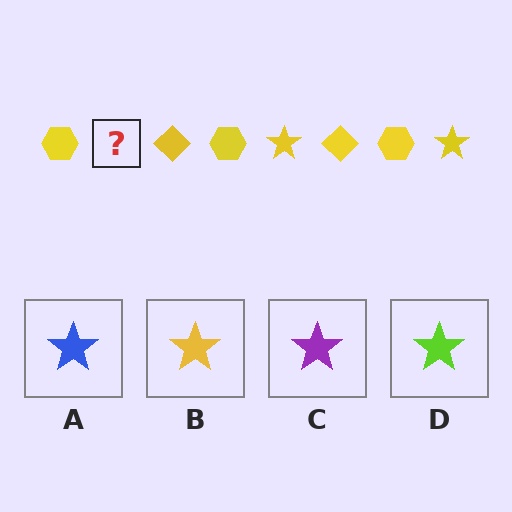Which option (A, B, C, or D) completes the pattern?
B.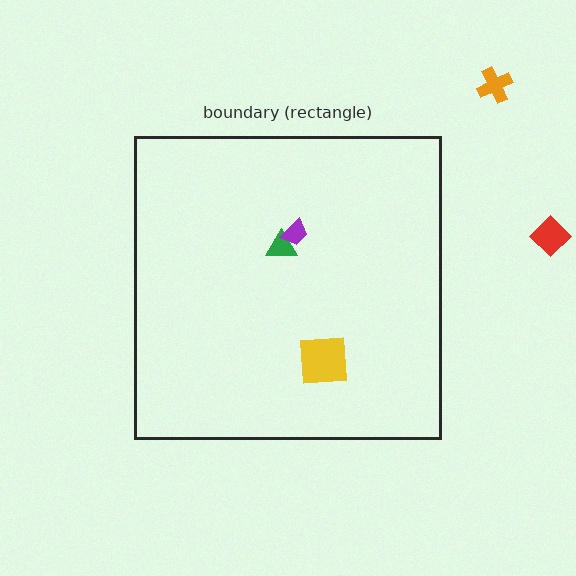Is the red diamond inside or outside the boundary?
Outside.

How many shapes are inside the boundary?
3 inside, 2 outside.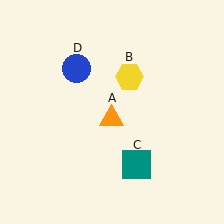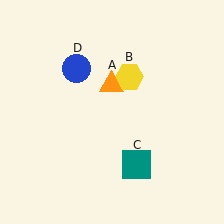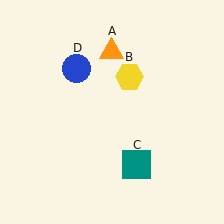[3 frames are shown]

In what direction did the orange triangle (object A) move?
The orange triangle (object A) moved up.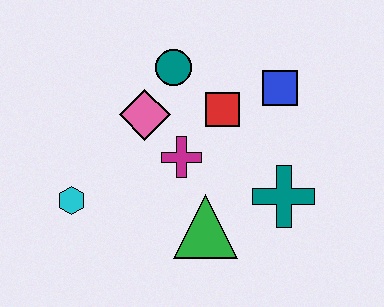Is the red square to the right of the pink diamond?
Yes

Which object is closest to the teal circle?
The pink diamond is closest to the teal circle.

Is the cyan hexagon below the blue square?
Yes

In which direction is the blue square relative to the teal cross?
The blue square is above the teal cross.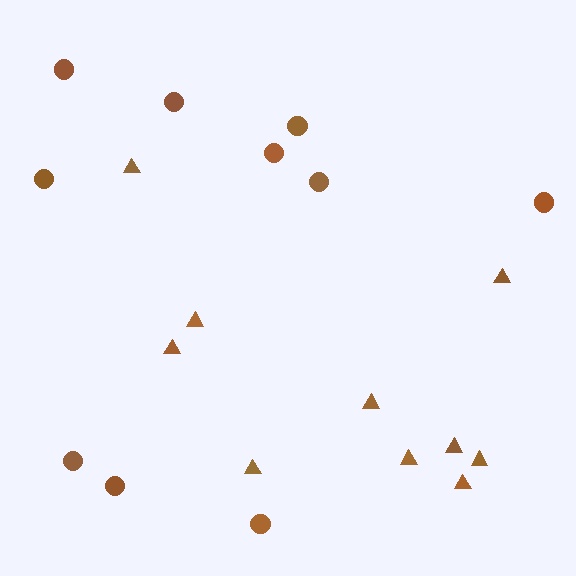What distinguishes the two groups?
There are 2 groups: one group of triangles (10) and one group of circles (10).